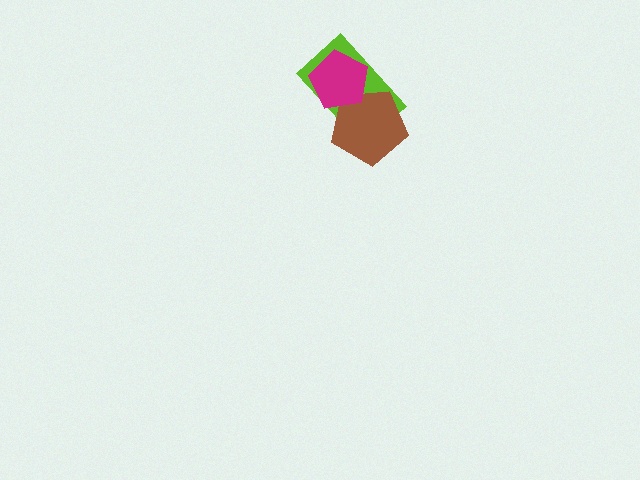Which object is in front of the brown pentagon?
The magenta pentagon is in front of the brown pentagon.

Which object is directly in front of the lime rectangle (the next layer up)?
The brown pentagon is directly in front of the lime rectangle.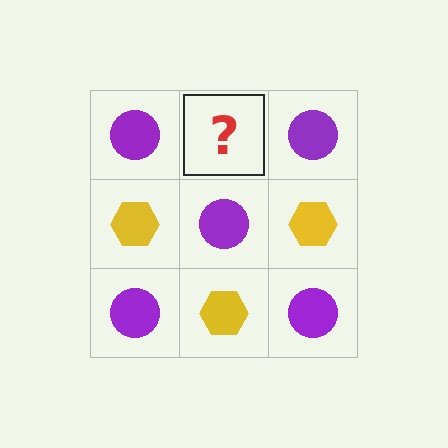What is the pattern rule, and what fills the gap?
The rule is that it alternates purple circle and yellow hexagon in a checkerboard pattern. The gap should be filled with a yellow hexagon.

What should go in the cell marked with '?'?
The missing cell should contain a yellow hexagon.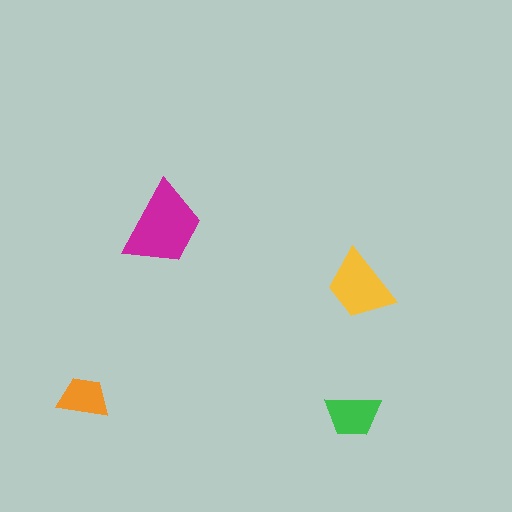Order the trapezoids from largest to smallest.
the magenta one, the yellow one, the green one, the orange one.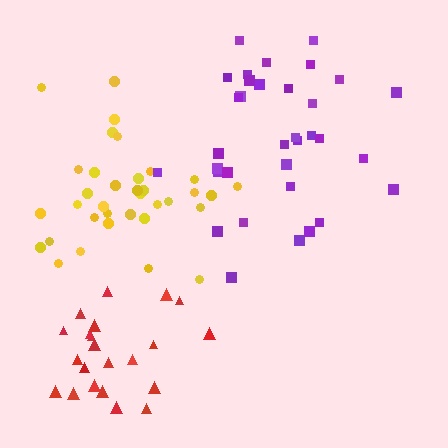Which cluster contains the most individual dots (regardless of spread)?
Yellow (35).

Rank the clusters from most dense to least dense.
yellow, red, purple.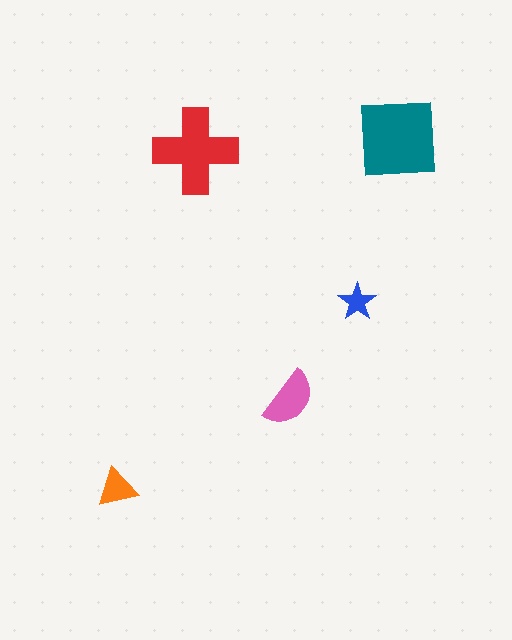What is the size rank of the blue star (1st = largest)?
5th.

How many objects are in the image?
There are 5 objects in the image.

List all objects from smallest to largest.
The blue star, the orange triangle, the pink semicircle, the red cross, the teal square.